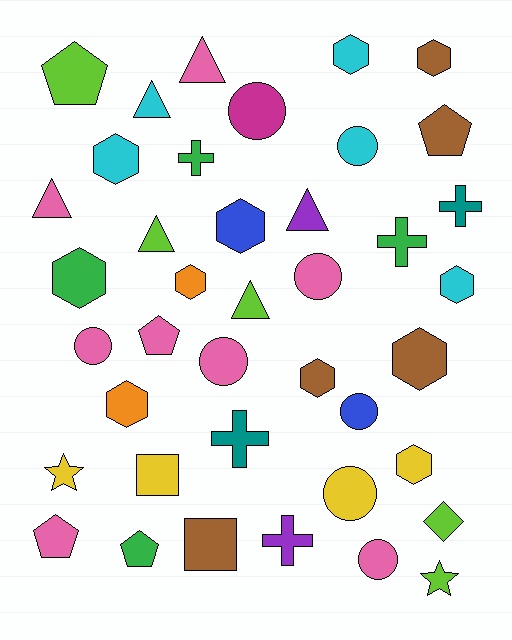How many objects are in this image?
There are 40 objects.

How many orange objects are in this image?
There are 2 orange objects.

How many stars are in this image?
There are 2 stars.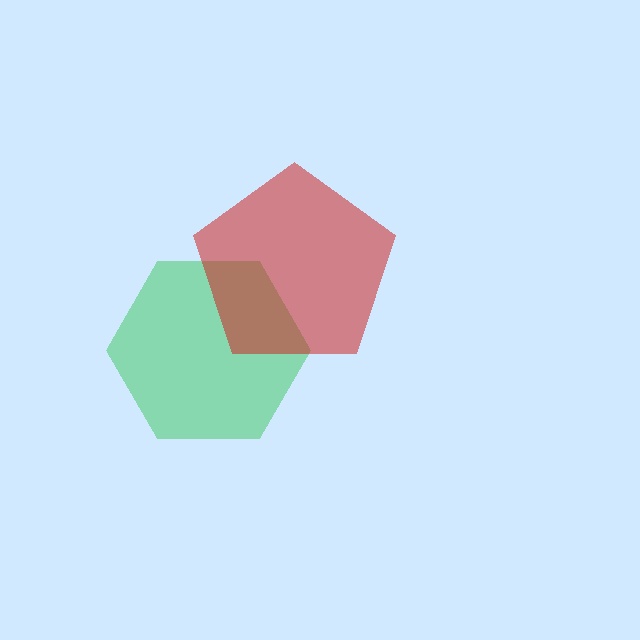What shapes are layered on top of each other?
The layered shapes are: a green hexagon, a red pentagon.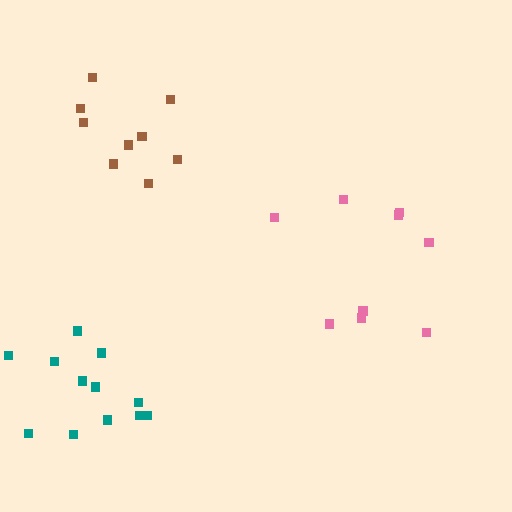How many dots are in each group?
Group 1: 9 dots, Group 2: 12 dots, Group 3: 9 dots (30 total).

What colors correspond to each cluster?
The clusters are colored: brown, teal, pink.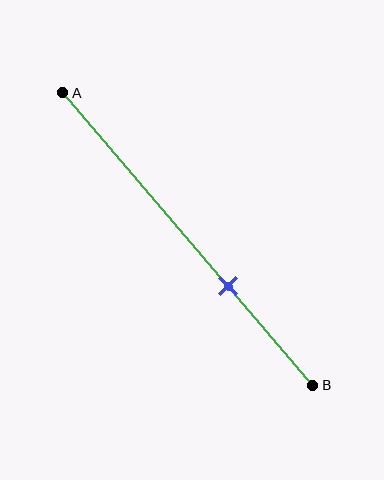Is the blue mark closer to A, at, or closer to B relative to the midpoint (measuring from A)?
The blue mark is closer to point B than the midpoint of segment AB.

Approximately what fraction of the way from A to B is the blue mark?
The blue mark is approximately 65% of the way from A to B.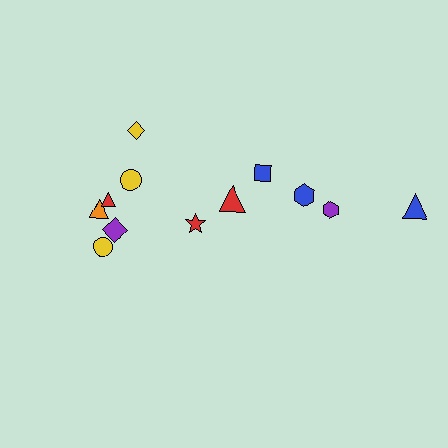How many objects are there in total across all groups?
There are 12 objects.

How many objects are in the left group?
There are 8 objects.